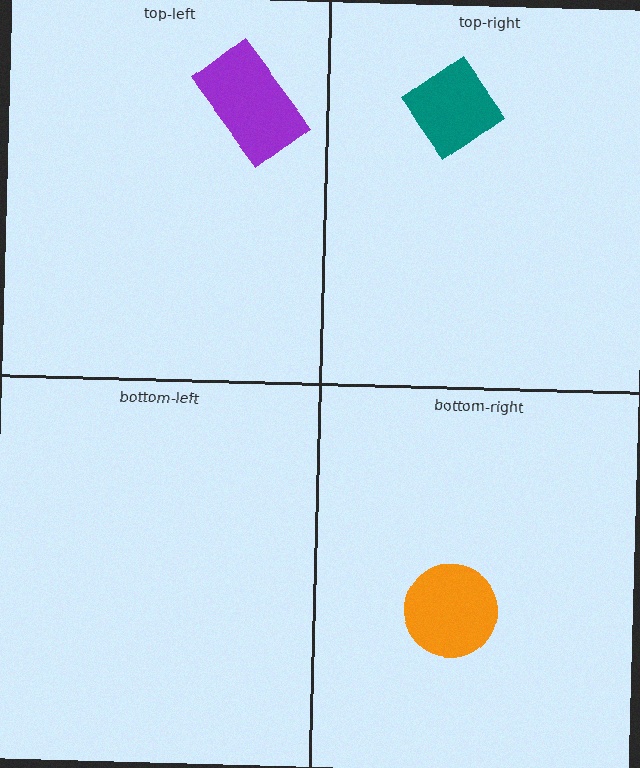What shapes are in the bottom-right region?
The orange circle.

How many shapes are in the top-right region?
1.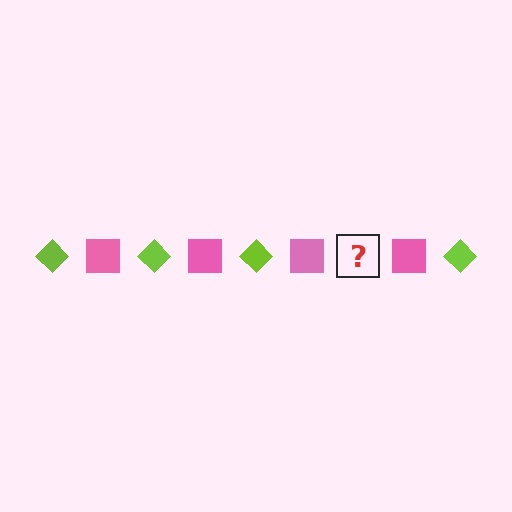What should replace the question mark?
The question mark should be replaced with a lime diamond.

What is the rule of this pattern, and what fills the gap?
The rule is that the pattern alternates between lime diamond and pink square. The gap should be filled with a lime diamond.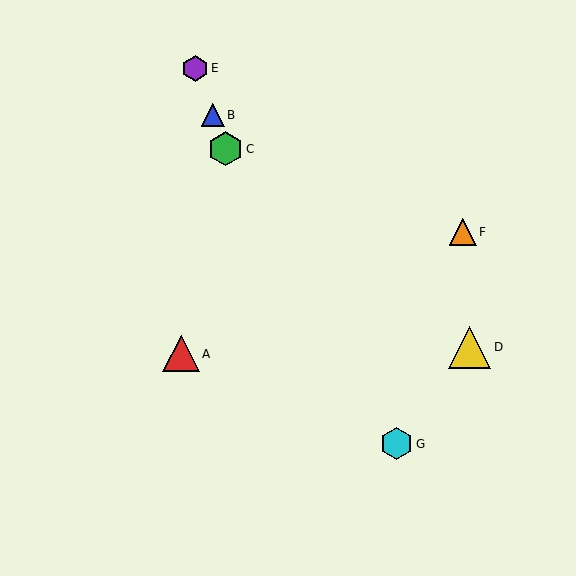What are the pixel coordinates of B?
Object B is at (213, 115).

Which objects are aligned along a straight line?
Objects B, C, E are aligned along a straight line.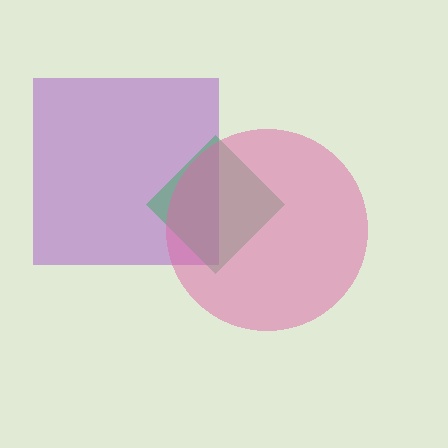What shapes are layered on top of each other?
The layered shapes are: a purple square, a green diamond, a pink circle.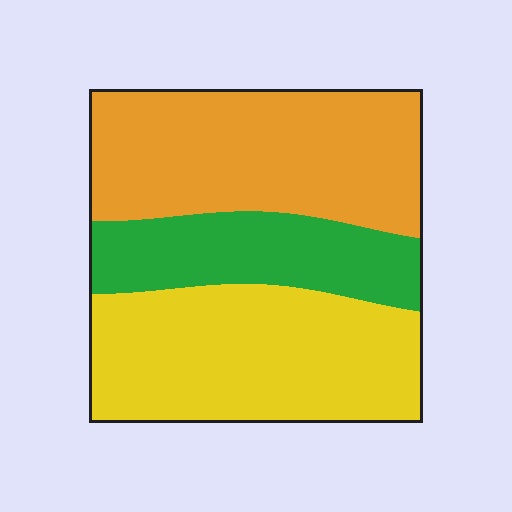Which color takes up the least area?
Green, at roughly 20%.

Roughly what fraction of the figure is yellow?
Yellow covers about 40% of the figure.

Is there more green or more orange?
Orange.